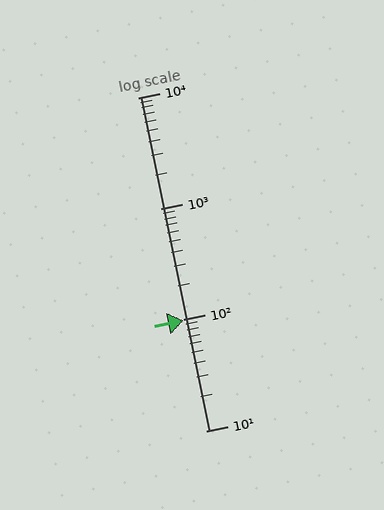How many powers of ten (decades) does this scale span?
The scale spans 3 decades, from 10 to 10000.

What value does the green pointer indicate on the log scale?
The pointer indicates approximately 98.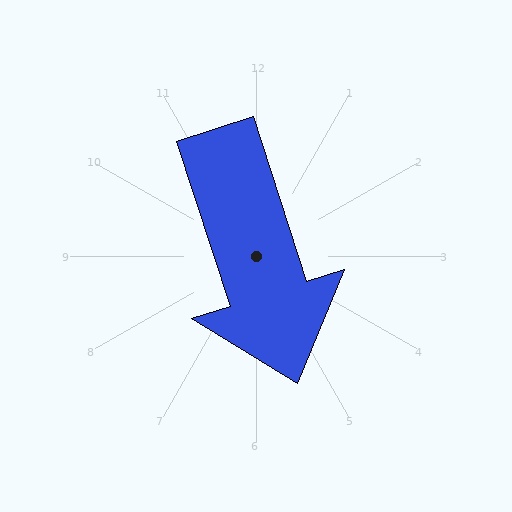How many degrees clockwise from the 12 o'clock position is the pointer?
Approximately 162 degrees.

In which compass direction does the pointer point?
South.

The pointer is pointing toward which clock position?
Roughly 5 o'clock.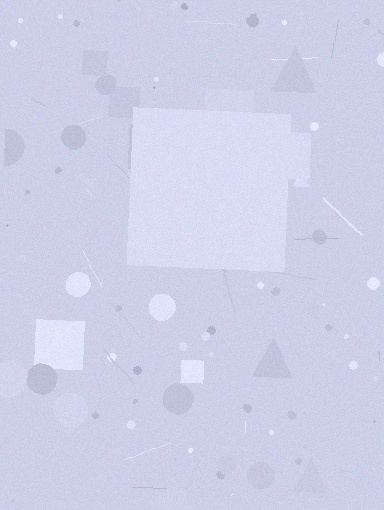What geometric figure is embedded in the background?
A square is embedded in the background.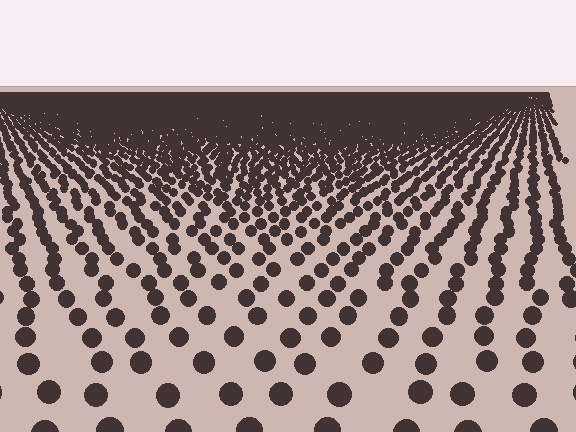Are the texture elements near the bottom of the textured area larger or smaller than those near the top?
Larger. Near the bottom, elements are closer to the viewer and appear at a bigger on-screen size.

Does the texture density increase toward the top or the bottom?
Density increases toward the top.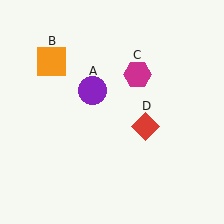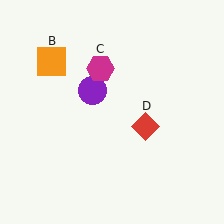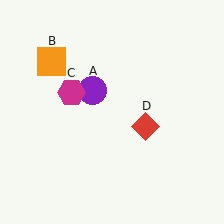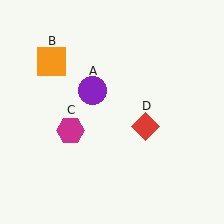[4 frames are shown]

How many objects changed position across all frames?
1 object changed position: magenta hexagon (object C).